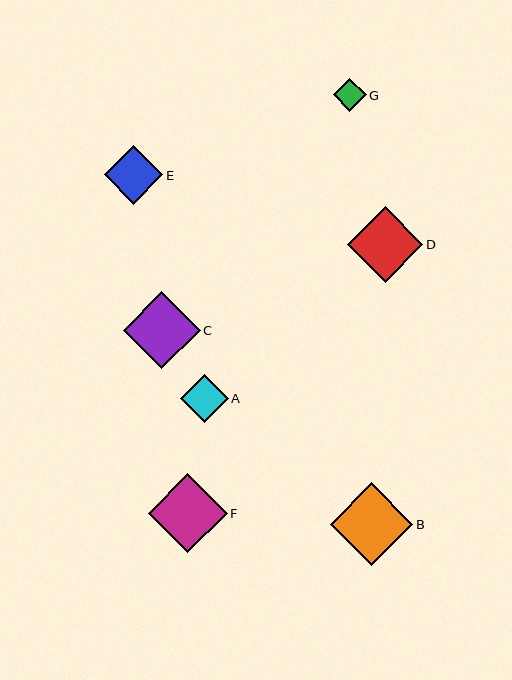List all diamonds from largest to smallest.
From largest to smallest: B, F, C, D, E, A, G.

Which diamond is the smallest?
Diamond G is the smallest with a size of approximately 33 pixels.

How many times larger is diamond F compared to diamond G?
Diamond F is approximately 2.4 times the size of diamond G.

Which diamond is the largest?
Diamond B is the largest with a size of approximately 82 pixels.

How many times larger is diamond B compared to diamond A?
Diamond B is approximately 1.7 times the size of diamond A.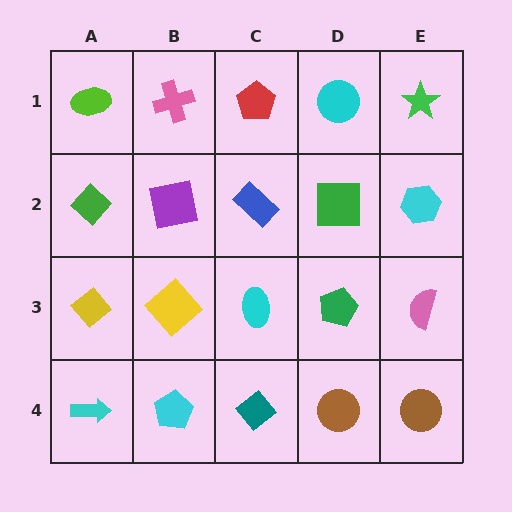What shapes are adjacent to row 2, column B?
A pink cross (row 1, column B), a yellow diamond (row 3, column B), a green diamond (row 2, column A), a blue rectangle (row 2, column C).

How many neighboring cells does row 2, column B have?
4.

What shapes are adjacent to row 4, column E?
A pink semicircle (row 3, column E), a brown circle (row 4, column D).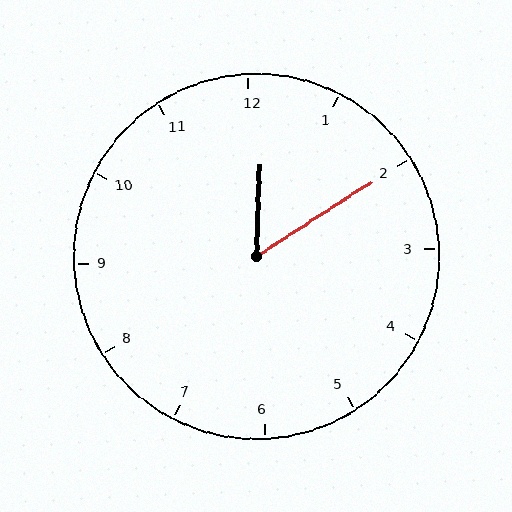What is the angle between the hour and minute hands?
Approximately 55 degrees.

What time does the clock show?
12:10.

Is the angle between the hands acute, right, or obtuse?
It is acute.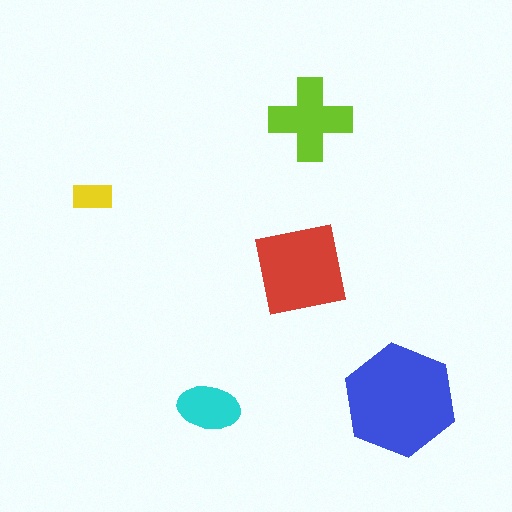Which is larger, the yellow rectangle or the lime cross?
The lime cross.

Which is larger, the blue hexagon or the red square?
The blue hexagon.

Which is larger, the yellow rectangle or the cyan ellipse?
The cyan ellipse.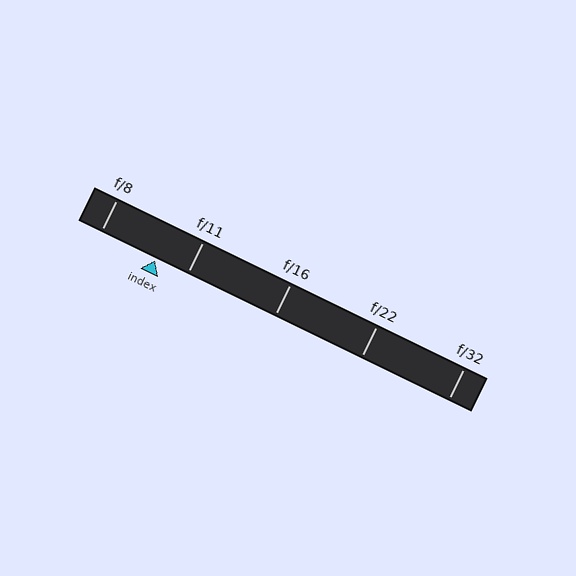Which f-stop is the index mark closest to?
The index mark is closest to f/11.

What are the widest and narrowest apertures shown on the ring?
The widest aperture shown is f/8 and the narrowest is f/32.